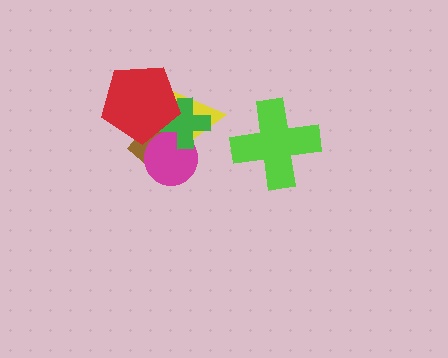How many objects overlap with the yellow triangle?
4 objects overlap with the yellow triangle.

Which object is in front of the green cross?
The red pentagon is in front of the green cross.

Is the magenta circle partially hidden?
Yes, it is partially covered by another shape.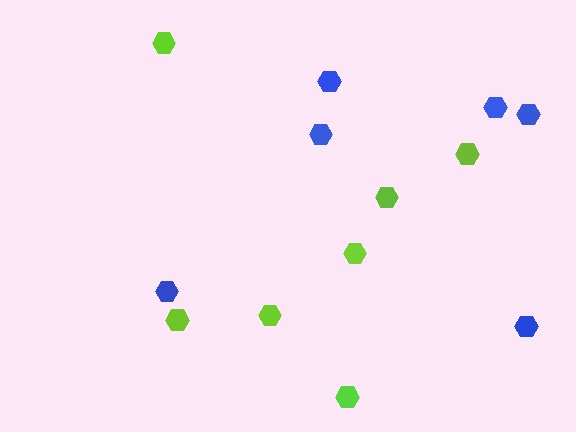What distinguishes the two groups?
There are 2 groups: one group of blue hexagons (6) and one group of lime hexagons (7).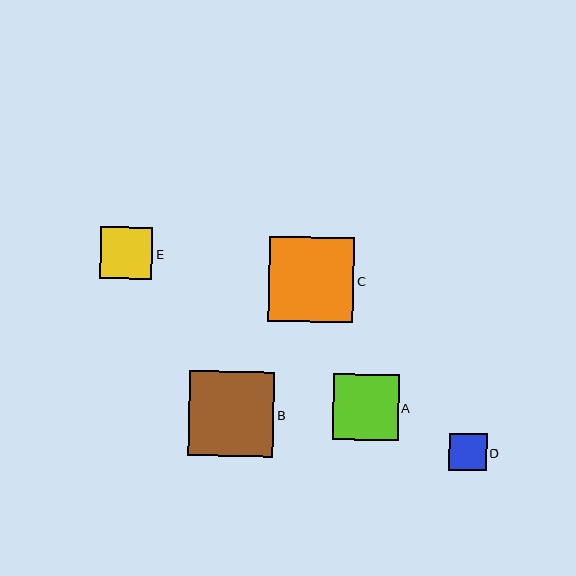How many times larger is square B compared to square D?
Square B is approximately 2.3 times the size of square D.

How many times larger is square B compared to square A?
Square B is approximately 1.3 times the size of square A.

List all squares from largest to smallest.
From largest to smallest: B, C, A, E, D.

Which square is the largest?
Square B is the largest with a size of approximately 86 pixels.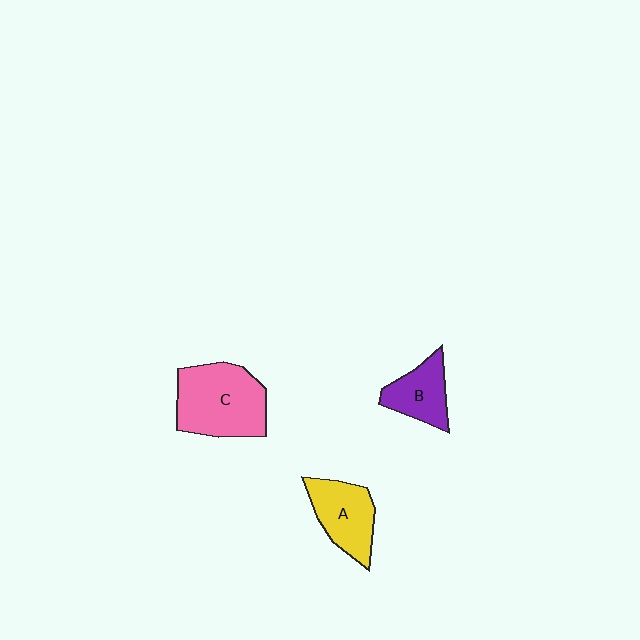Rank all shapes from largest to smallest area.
From largest to smallest: C (pink), A (yellow), B (purple).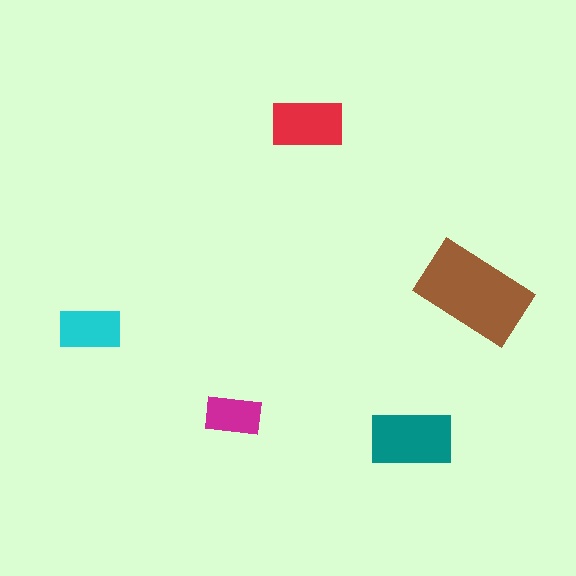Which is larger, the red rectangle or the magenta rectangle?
The red one.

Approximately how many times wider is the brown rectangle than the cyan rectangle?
About 2 times wider.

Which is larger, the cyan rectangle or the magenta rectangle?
The cyan one.